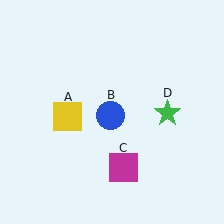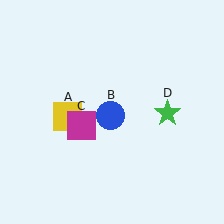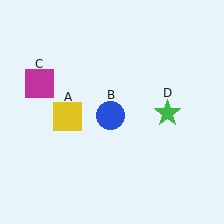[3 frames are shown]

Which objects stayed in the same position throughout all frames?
Yellow square (object A) and blue circle (object B) and green star (object D) remained stationary.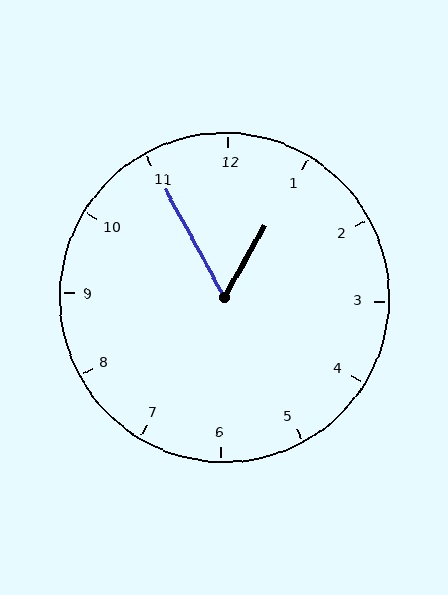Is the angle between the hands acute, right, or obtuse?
It is acute.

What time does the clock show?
12:55.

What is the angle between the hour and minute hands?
Approximately 58 degrees.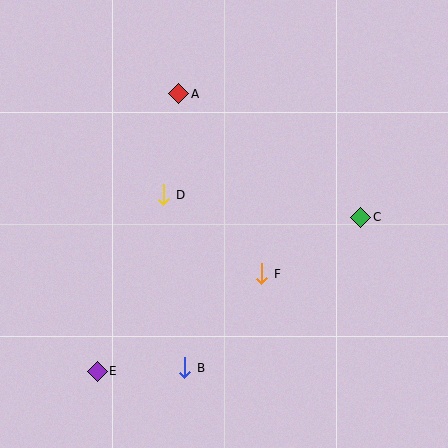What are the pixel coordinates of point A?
Point A is at (179, 94).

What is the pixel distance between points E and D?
The distance between E and D is 189 pixels.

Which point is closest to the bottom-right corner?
Point C is closest to the bottom-right corner.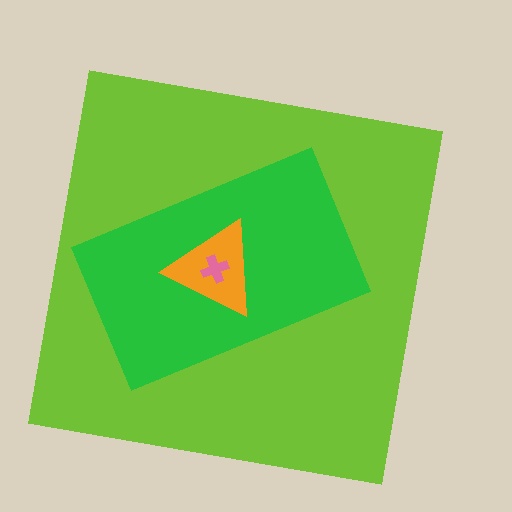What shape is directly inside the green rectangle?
The orange triangle.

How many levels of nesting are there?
4.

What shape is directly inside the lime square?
The green rectangle.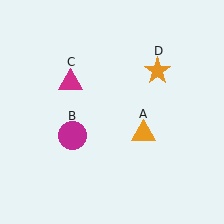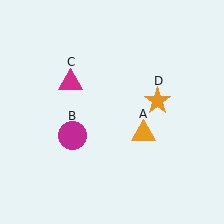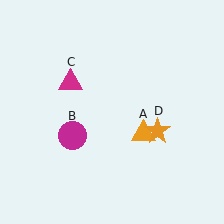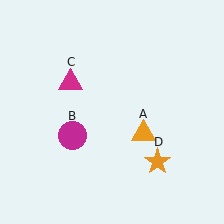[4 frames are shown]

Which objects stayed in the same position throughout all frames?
Orange triangle (object A) and magenta circle (object B) and magenta triangle (object C) remained stationary.